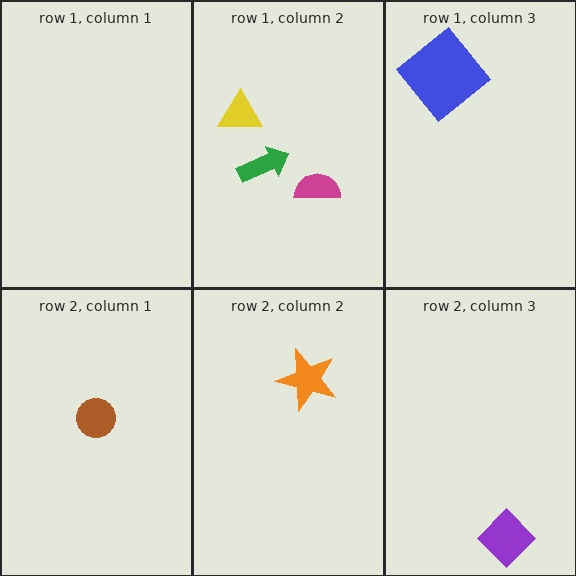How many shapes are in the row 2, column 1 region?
1.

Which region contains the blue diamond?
The row 1, column 3 region.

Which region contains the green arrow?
The row 1, column 2 region.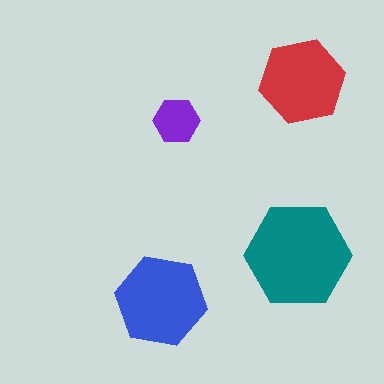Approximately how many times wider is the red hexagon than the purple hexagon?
About 2 times wider.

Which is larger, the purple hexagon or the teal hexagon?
The teal one.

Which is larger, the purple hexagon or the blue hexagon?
The blue one.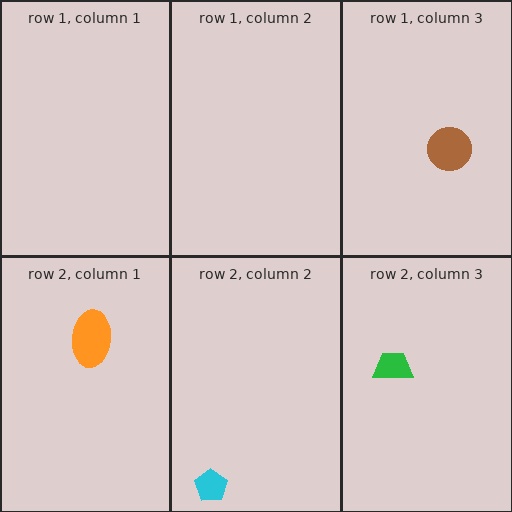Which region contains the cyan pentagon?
The row 2, column 2 region.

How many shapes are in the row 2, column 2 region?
1.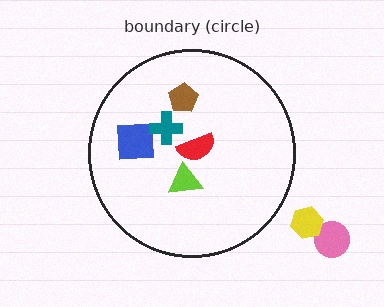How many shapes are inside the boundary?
5 inside, 2 outside.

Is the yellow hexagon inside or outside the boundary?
Outside.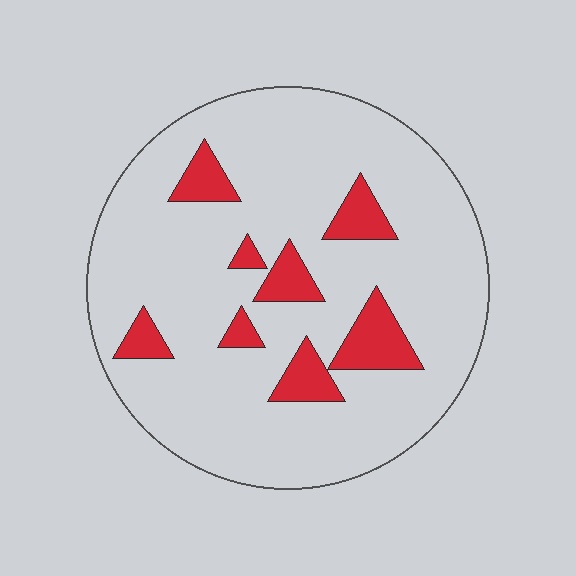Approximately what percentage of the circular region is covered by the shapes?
Approximately 15%.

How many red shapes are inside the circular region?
8.